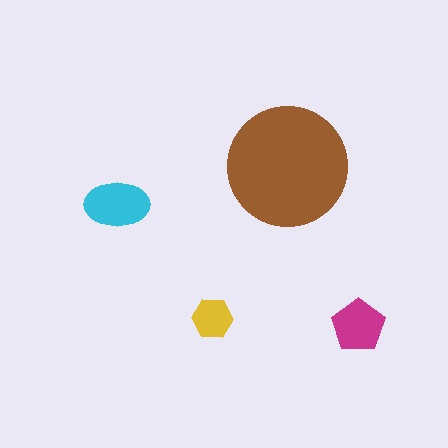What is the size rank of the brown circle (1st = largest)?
1st.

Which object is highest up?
The brown circle is topmost.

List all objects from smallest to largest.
The yellow hexagon, the magenta pentagon, the cyan ellipse, the brown circle.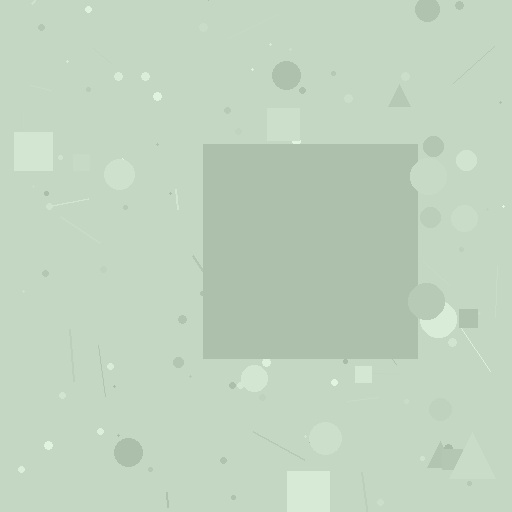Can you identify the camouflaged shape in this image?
The camouflaged shape is a square.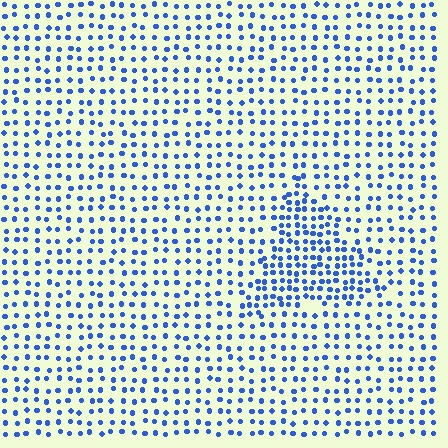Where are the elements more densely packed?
The elements are more densely packed inside the triangle boundary.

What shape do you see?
I see a triangle.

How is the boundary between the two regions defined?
The boundary is defined by a change in element density (approximately 1.8x ratio). All elements are the same color, size, and shape.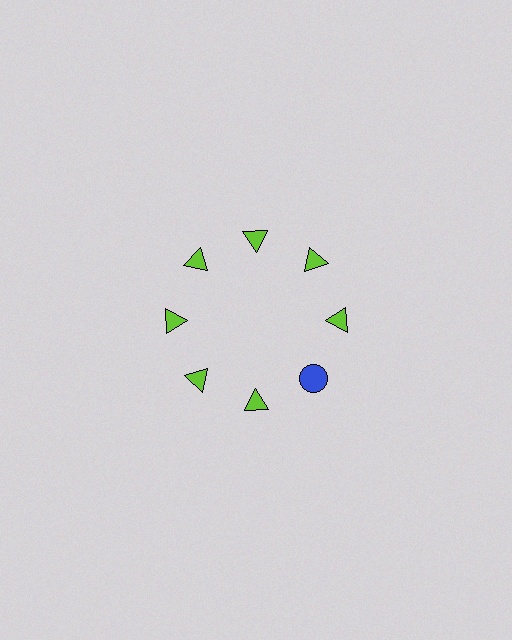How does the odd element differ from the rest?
It differs in both color (blue instead of lime) and shape (circle instead of triangle).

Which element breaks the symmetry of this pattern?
The blue circle at roughly the 4 o'clock position breaks the symmetry. All other shapes are lime triangles.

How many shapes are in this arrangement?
There are 8 shapes arranged in a ring pattern.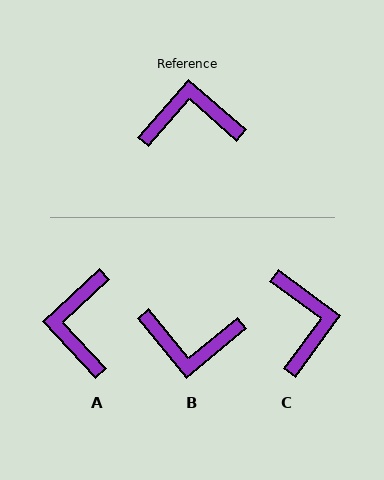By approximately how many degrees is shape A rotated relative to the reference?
Approximately 84 degrees counter-clockwise.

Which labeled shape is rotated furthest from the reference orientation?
B, about 171 degrees away.